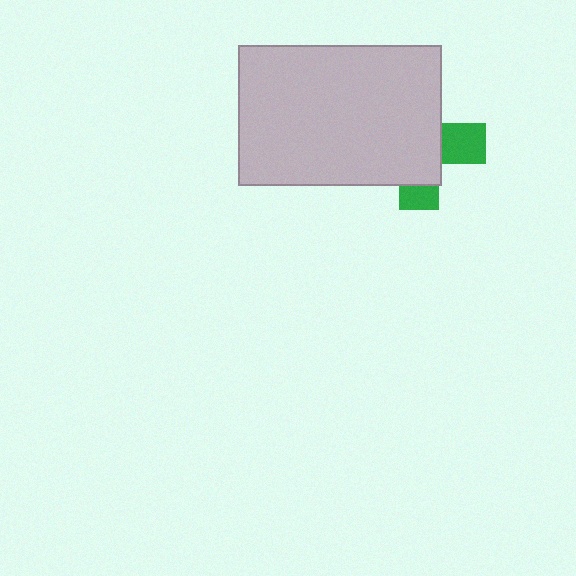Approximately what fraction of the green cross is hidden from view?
Roughly 70% of the green cross is hidden behind the light gray rectangle.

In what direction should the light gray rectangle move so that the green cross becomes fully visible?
The light gray rectangle should move left. That is the shortest direction to clear the overlap and leave the green cross fully visible.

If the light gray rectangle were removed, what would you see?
You would see the complete green cross.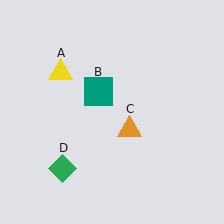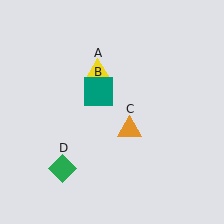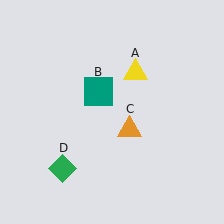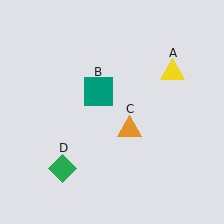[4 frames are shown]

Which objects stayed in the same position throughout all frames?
Teal square (object B) and orange triangle (object C) and green diamond (object D) remained stationary.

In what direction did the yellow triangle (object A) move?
The yellow triangle (object A) moved right.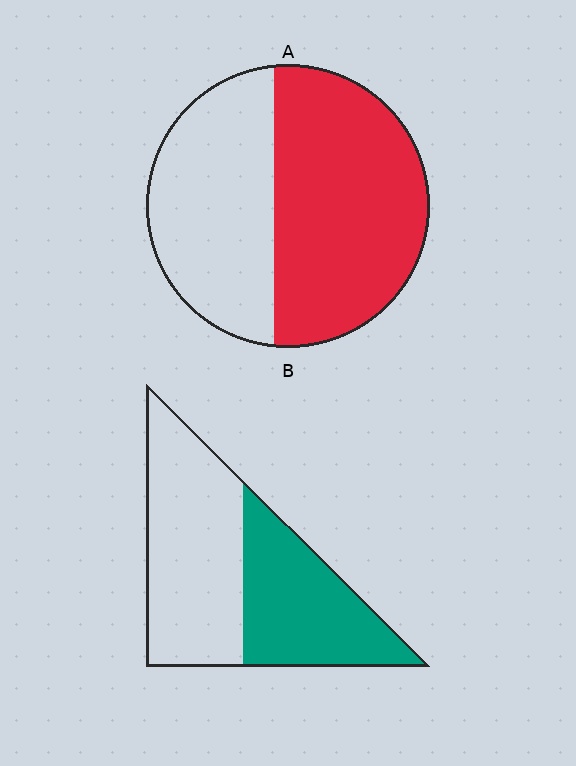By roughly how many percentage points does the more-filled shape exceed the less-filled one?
By roughly 15 percentage points (A over B).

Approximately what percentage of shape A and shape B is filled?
A is approximately 55% and B is approximately 45%.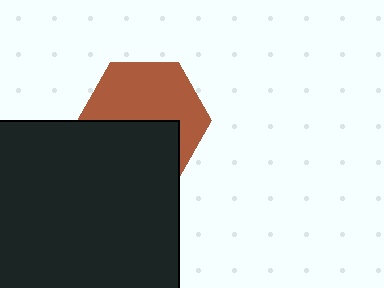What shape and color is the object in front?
The object in front is a black square.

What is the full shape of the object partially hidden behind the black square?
The partially hidden object is a brown hexagon.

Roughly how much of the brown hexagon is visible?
About half of it is visible (roughly 57%).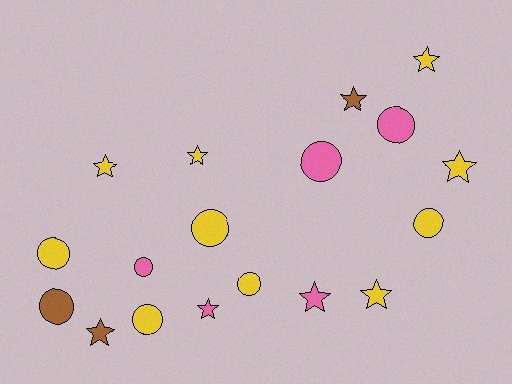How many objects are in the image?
There are 18 objects.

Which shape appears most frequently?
Star, with 9 objects.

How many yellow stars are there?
There are 5 yellow stars.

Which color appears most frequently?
Yellow, with 10 objects.